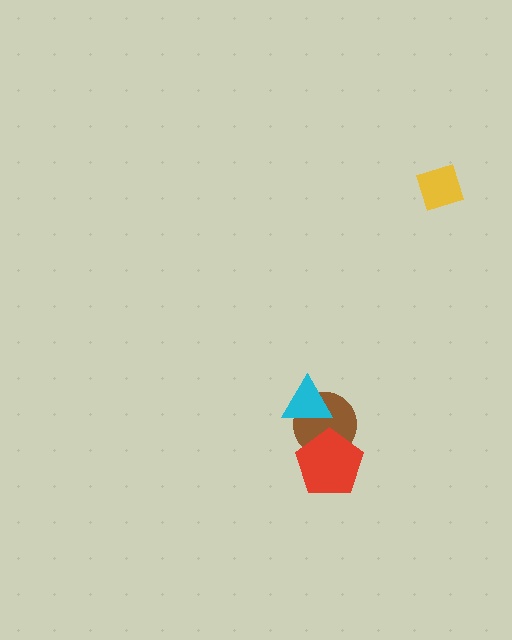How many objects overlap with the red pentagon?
1 object overlaps with the red pentagon.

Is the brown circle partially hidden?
Yes, it is partially covered by another shape.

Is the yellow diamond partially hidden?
No, no other shape covers it.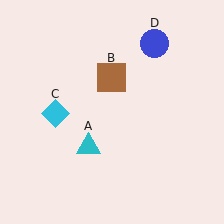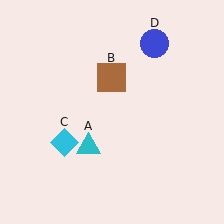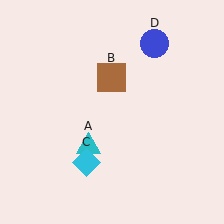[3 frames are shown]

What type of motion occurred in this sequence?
The cyan diamond (object C) rotated counterclockwise around the center of the scene.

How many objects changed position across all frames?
1 object changed position: cyan diamond (object C).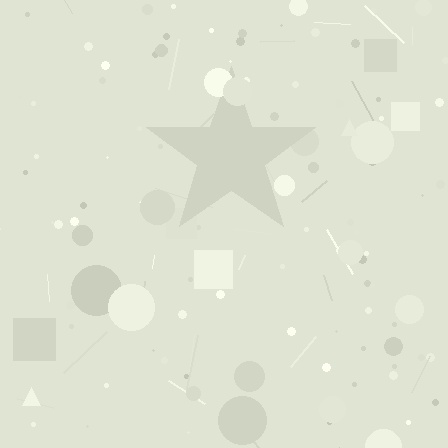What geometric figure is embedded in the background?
A star is embedded in the background.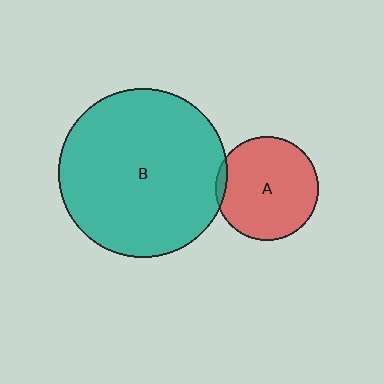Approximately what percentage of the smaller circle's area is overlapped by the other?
Approximately 5%.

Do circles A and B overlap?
Yes.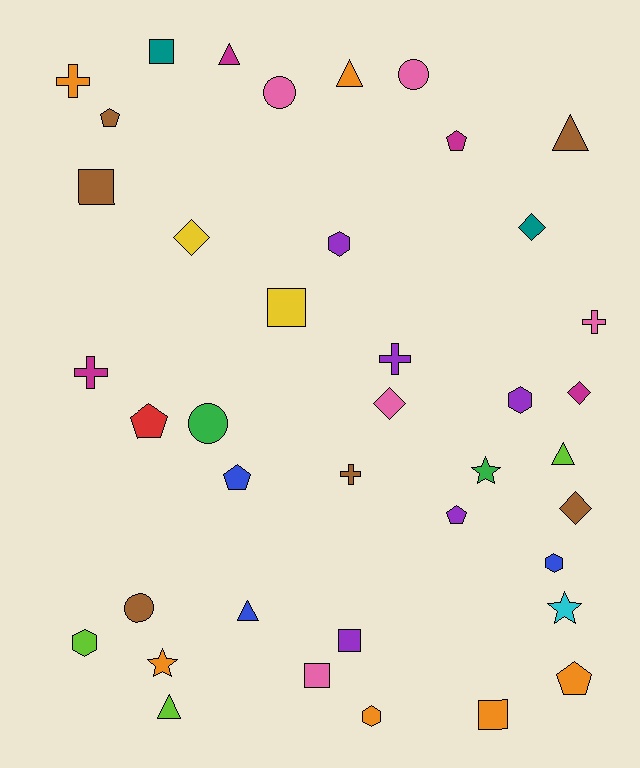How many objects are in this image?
There are 40 objects.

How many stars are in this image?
There are 3 stars.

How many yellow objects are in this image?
There are 2 yellow objects.